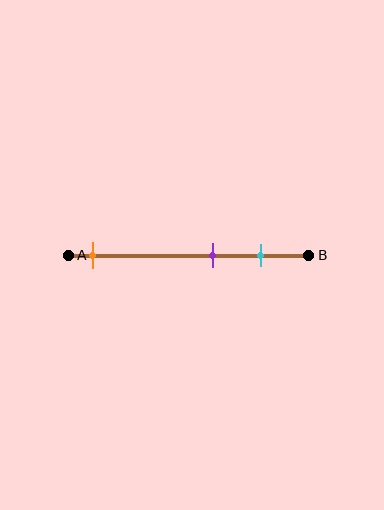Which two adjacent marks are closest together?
The purple and cyan marks are the closest adjacent pair.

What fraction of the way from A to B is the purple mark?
The purple mark is approximately 60% (0.6) of the way from A to B.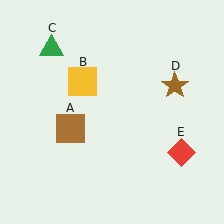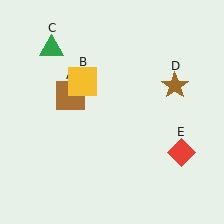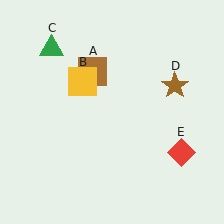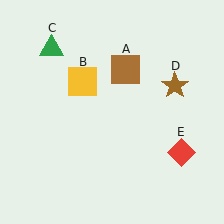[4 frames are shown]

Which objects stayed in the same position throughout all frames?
Yellow square (object B) and green triangle (object C) and brown star (object D) and red diamond (object E) remained stationary.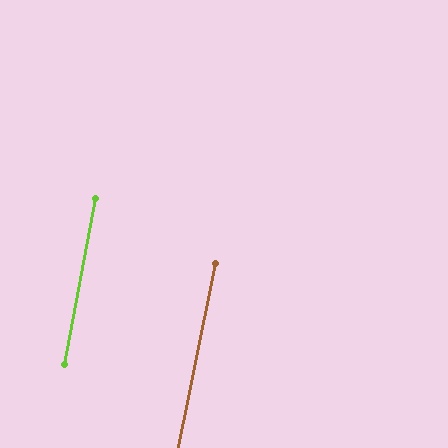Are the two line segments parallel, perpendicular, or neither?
Parallel — their directions differ by only 0.7°.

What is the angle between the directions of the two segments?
Approximately 1 degree.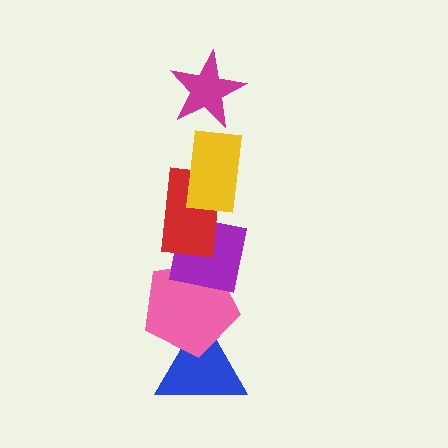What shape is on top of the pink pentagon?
The purple square is on top of the pink pentagon.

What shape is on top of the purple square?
The red rectangle is on top of the purple square.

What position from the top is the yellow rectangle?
The yellow rectangle is 2nd from the top.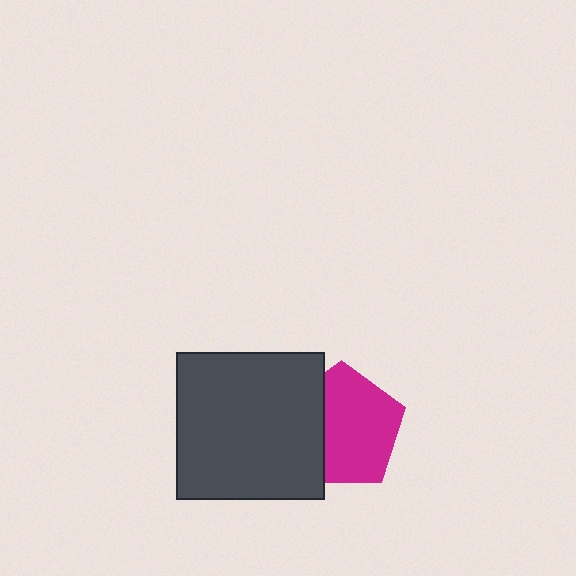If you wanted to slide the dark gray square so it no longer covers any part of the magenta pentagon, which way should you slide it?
Slide it left — that is the most direct way to separate the two shapes.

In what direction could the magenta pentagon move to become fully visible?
The magenta pentagon could move right. That would shift it out from behind the dark gray square entirely.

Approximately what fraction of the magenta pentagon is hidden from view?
Roughly 33% of the magenta pentagon is hidden behind the dark gray square.